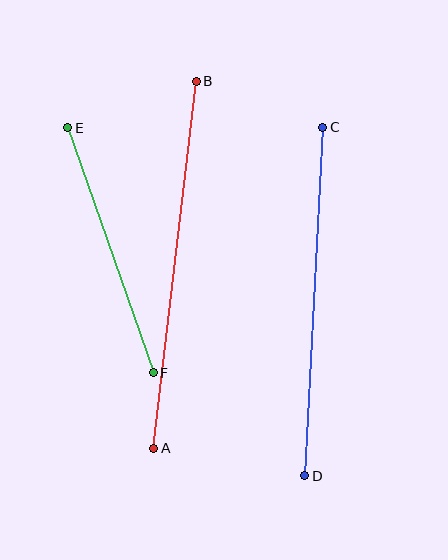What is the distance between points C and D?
The distance is approximately 349 pixels.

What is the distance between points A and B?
The distance is approximately 369 pixels.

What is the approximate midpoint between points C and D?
The midpoint is at approximately (314, 301) pixels.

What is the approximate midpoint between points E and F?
The midpoint is at approximately (111, 250) pixels.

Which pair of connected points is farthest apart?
Points A and B are farthest apart.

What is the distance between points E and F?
The distance is approximately 259 pixels.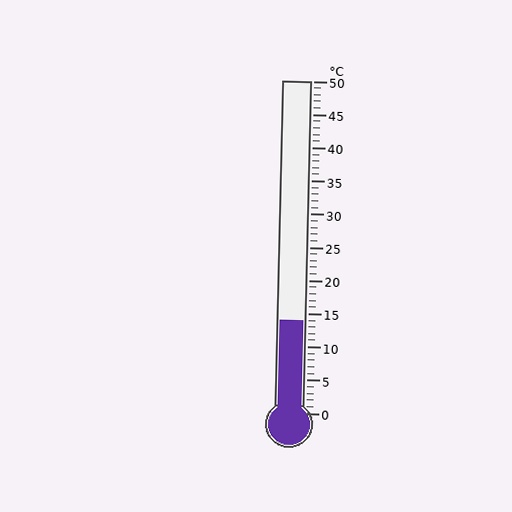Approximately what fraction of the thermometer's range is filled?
The thermometer is filled to approximately 30% of its range.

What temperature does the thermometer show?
The thermometer shows approximately 14°C.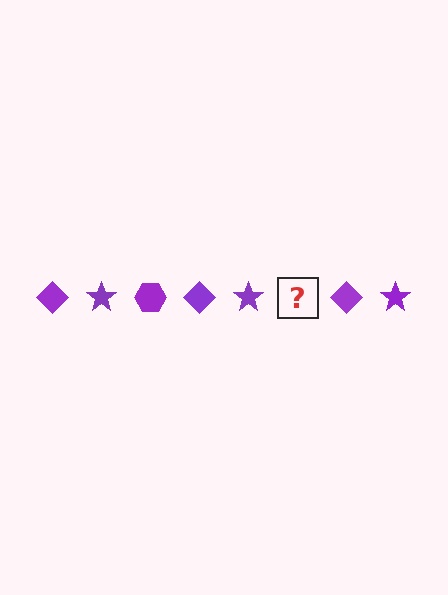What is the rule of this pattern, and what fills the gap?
The rule is that the pattern cycles through diamond, star, hexagon shapes in purple. The gap should be filled with a purple hexagon.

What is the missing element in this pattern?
The missing element is a purple hexagon.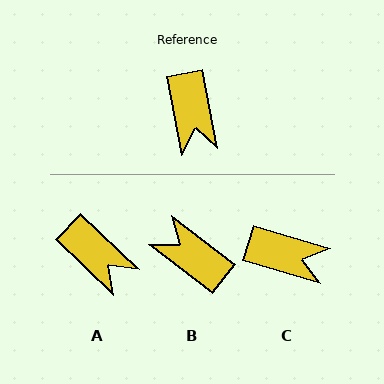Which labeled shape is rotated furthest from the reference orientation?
B, about 139 degrees away.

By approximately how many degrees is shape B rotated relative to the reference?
Approximately 139 degrees clockwise.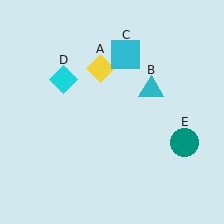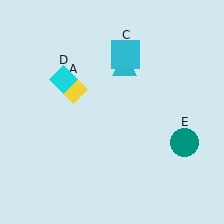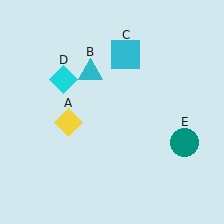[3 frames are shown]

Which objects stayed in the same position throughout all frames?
Cyan square (object C) and cyan diamond (object D) and teal circle (object E) remained stationary.